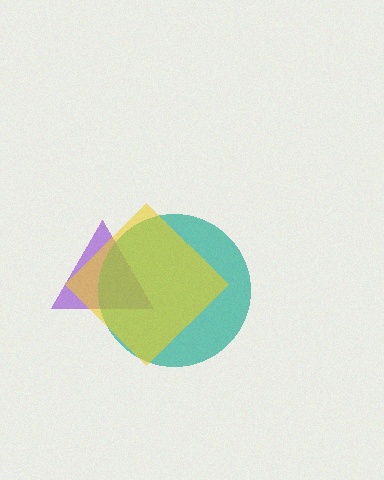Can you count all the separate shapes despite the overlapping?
Yes, there are 3 separate shapes.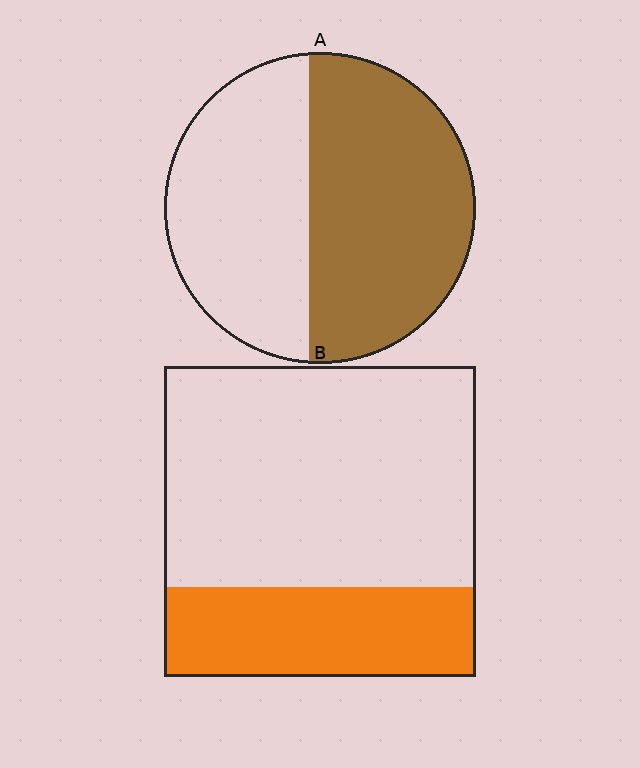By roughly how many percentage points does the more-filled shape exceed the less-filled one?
By roughly 25 percentage points (A over B).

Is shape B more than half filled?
No.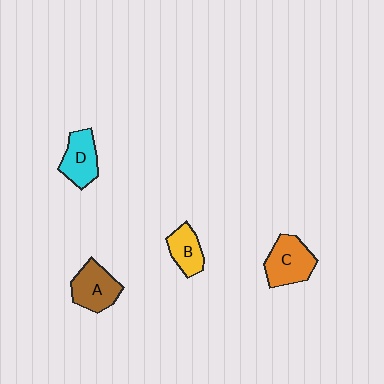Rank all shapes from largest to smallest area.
From largest to smallest: C (orange), A (brown), D (cyan), B (yellow).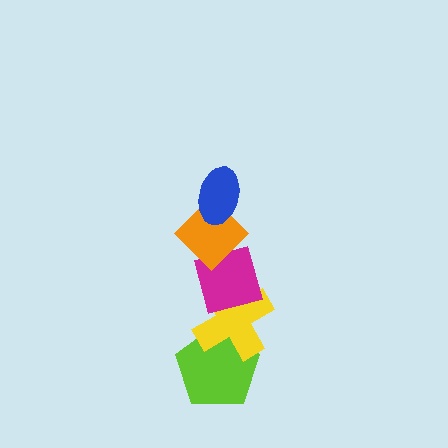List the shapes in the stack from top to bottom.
From top to bottom: the blue ellipse, the orange diamond, the magenta diamond, the yellow cross, the lime pentagon.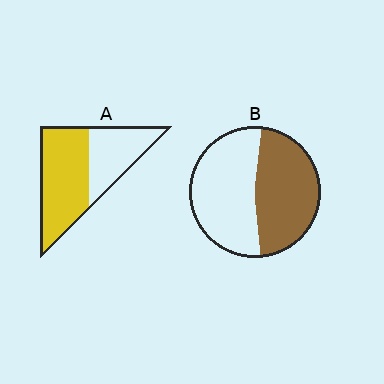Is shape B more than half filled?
Roughly half.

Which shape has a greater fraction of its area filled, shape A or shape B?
Shape A.